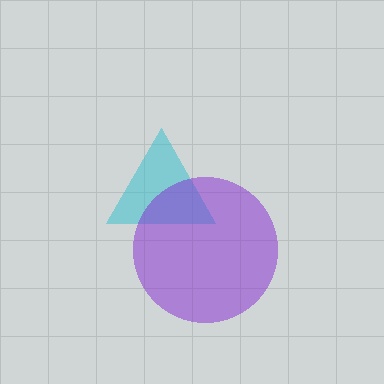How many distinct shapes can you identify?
There are 2 distinct shapes: a cyan triangle, a purple circle.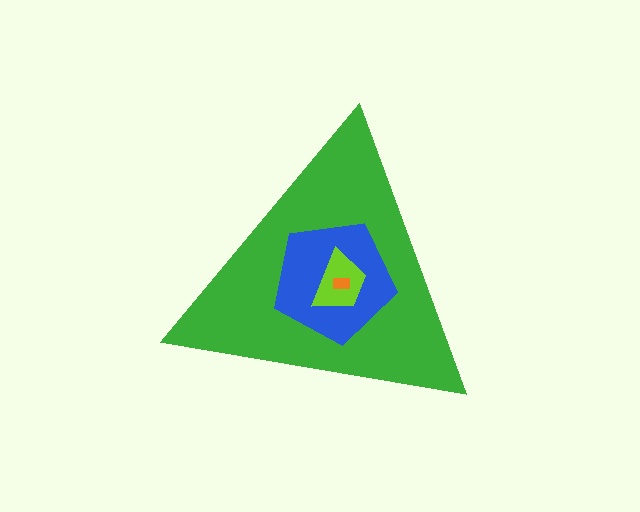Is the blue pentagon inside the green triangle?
Yes.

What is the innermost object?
The orange rectangle.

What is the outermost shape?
The green triangle.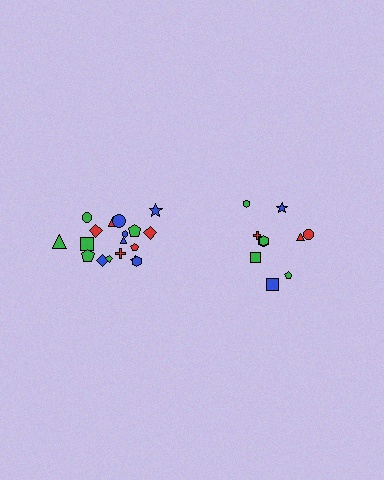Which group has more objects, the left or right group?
The left group.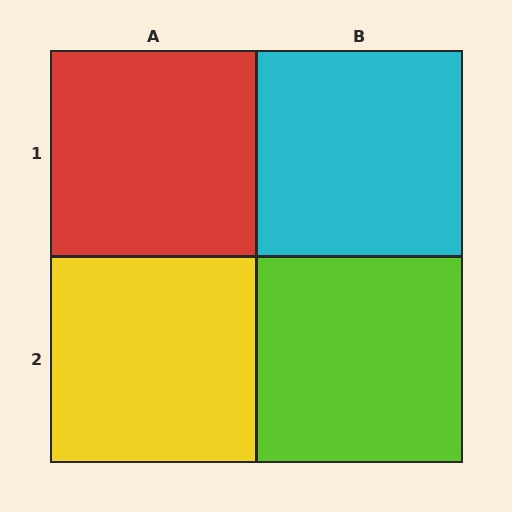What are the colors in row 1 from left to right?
Red, cyan.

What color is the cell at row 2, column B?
Lime.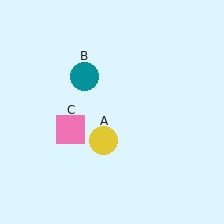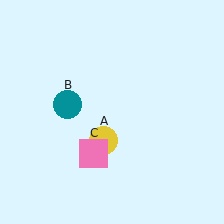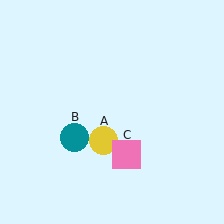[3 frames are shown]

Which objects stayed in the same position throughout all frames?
Yellow circle (object A) remained stationary.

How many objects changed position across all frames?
2 objects changed position: teal circle (object B), pink square (object C).